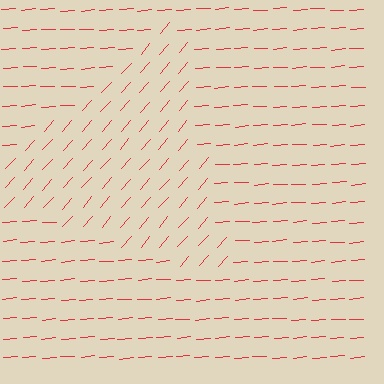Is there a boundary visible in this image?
Yes, there is a texture boundary formed by a change in line orientation.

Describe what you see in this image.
The image is filled with small red line segments. A triangle region in the image has lines oriented differently from the surrounding lines, creating a visible texture boundary.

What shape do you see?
I see a triangle.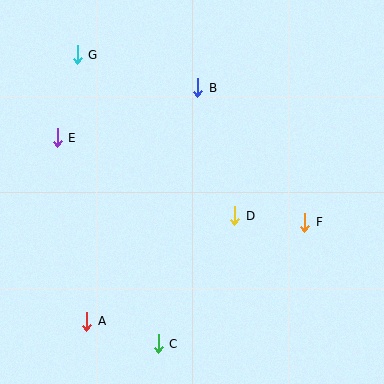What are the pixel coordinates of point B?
Point B is at (198, 88).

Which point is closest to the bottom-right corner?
Point F is closest to the bottom-right corner.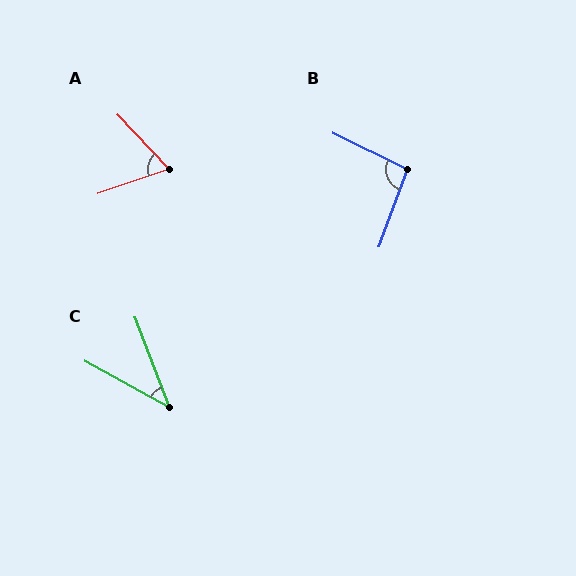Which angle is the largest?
B, at approximately 95 degrees.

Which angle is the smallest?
C, at approximately 40 degrees.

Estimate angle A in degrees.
Approximately 65 degrees.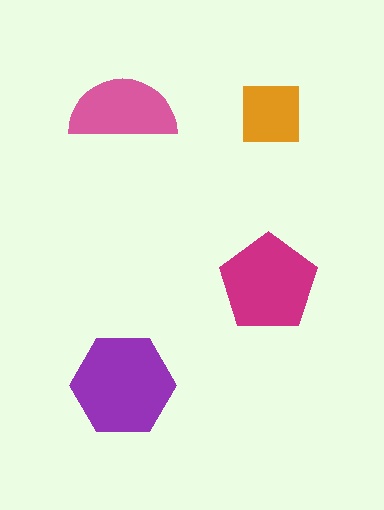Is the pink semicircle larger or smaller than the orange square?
Larger.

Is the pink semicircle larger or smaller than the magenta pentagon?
Smaller.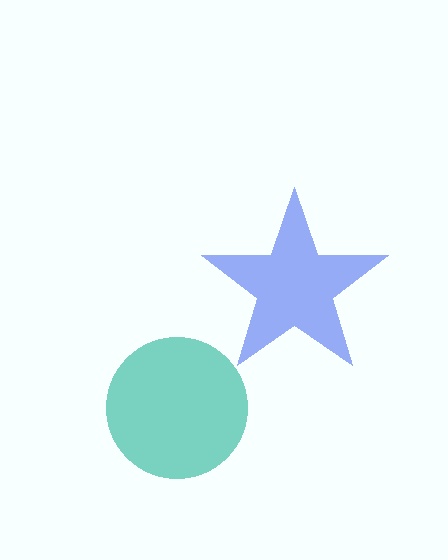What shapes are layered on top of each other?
The layered shapes are: a blue star, a teal circle.